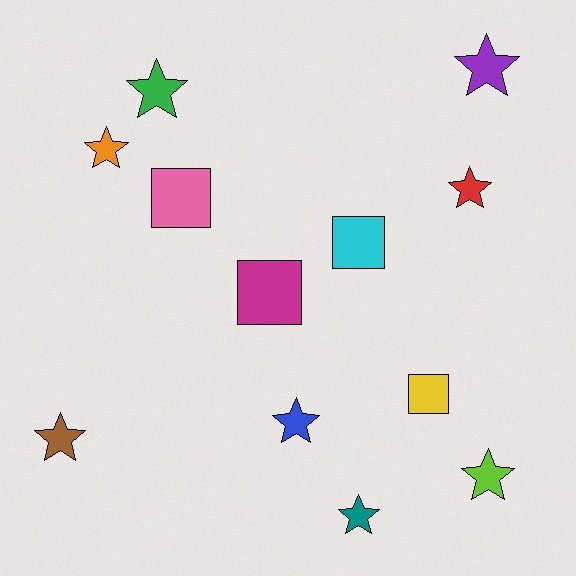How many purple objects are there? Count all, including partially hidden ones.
There is 1 purple object.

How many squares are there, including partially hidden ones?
There are 4 squares.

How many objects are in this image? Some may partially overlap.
There are 12 objects.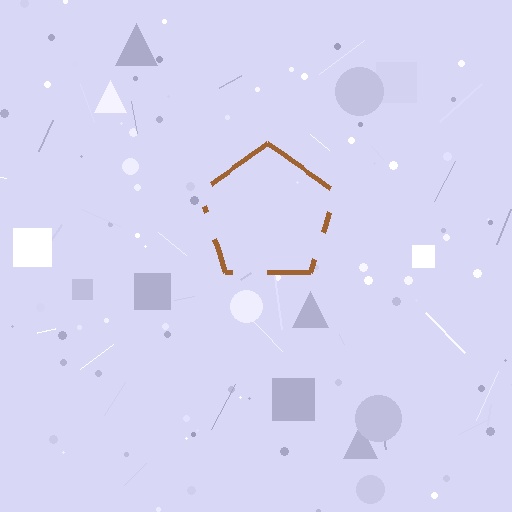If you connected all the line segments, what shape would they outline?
They would outline a pentagon.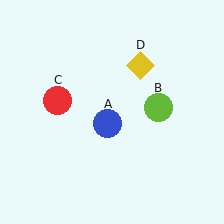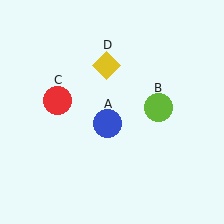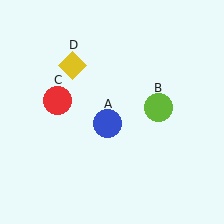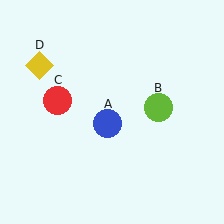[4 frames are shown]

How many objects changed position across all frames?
1 object changed position: yellow diamond (object D).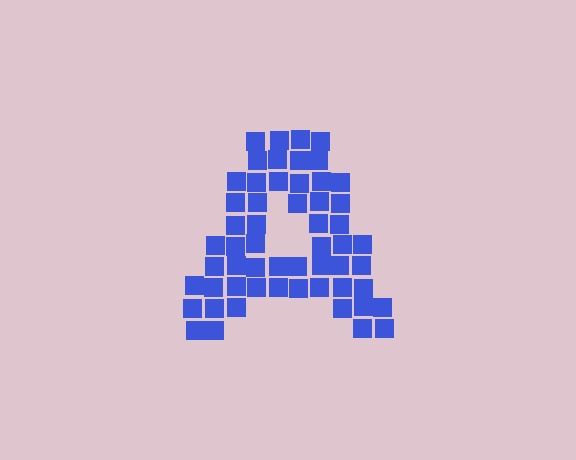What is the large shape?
The large shape is the letter A.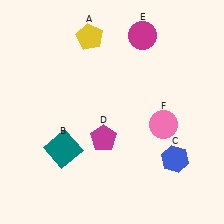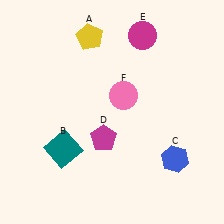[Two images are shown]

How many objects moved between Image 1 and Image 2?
1 object moved between the two images.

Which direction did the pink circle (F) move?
The pink circle (F) moved left.